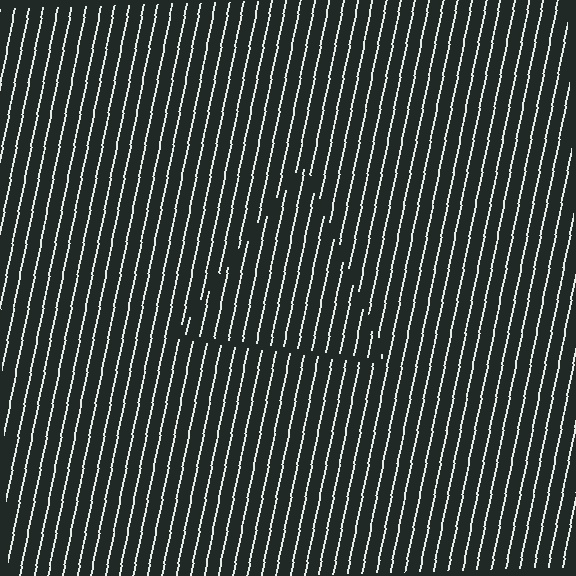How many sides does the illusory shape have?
3 sides — the line-ends trace a triangle.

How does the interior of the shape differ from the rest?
The interior of the shape contains the same grating, shifted by half a period — the contour is defined by the phase discontinuity where line-ends from the inner and outer gratings abut.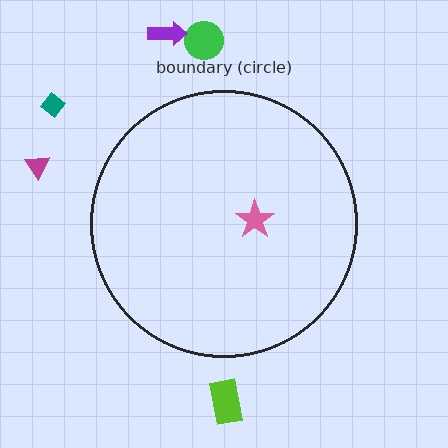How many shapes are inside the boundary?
1 inside, 5 outside.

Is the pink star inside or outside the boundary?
Inside.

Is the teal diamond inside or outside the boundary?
Outside.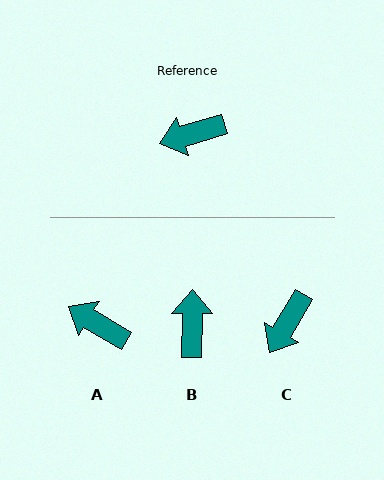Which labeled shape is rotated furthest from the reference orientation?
B, about 108 degrees away.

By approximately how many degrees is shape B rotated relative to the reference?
Approximately 108 degrees clockwise.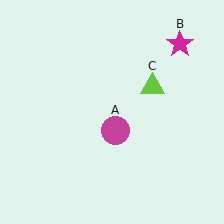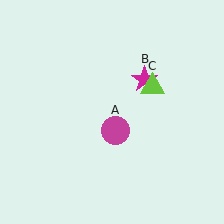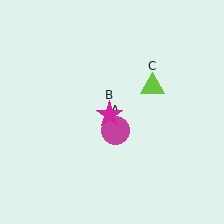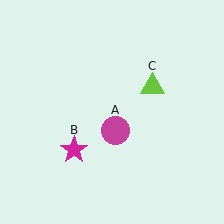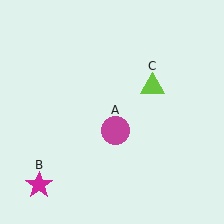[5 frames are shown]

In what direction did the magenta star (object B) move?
The magenta star (object B) moved down and to the left.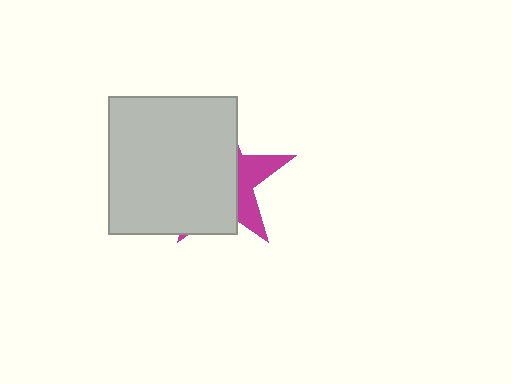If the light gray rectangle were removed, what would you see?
You would see the complete magenta star.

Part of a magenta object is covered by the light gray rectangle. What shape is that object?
It is a star.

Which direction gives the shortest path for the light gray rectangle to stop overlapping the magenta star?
Moving left gives the shortest separation.